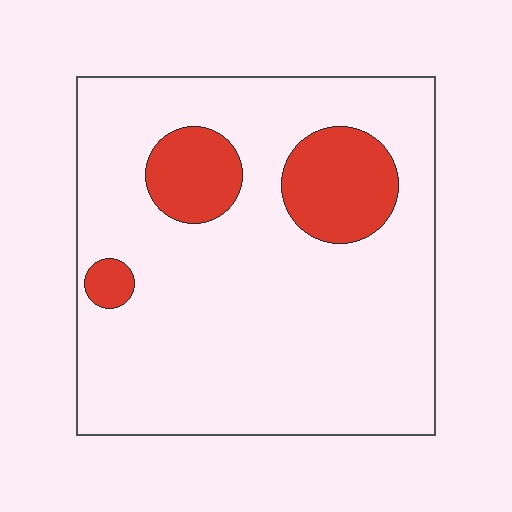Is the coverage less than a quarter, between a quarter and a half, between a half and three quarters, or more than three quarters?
Less than a quarter.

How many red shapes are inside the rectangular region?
3.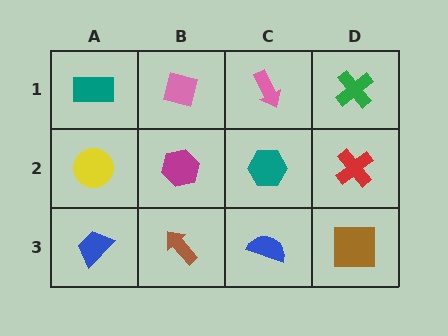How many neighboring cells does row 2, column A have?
3.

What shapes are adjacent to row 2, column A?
A teal rectangle (row 1, column A), a blue trapezoid (row 3, column A), a magenta hexagon (row 2, column B).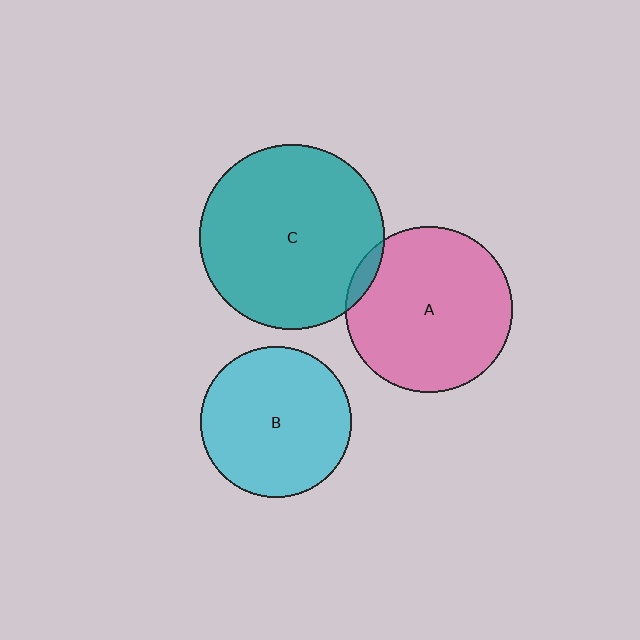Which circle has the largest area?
Circle C (teal).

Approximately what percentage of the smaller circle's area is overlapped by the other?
Approximately 5%.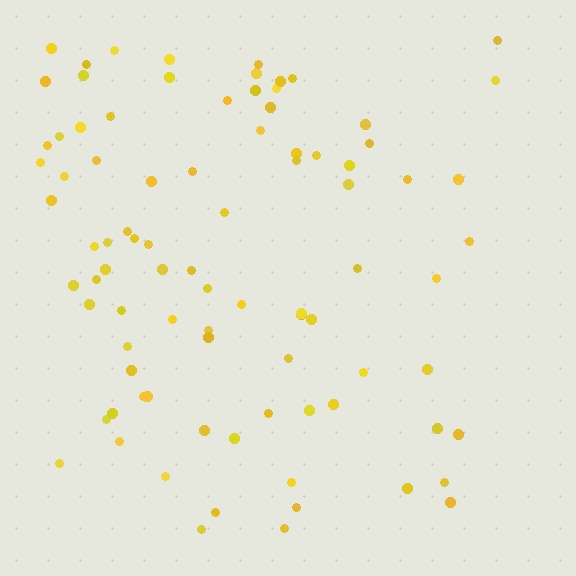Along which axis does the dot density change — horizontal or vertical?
Horizontal.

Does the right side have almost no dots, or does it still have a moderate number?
Still a moderate number, just noticeably fewer than the left.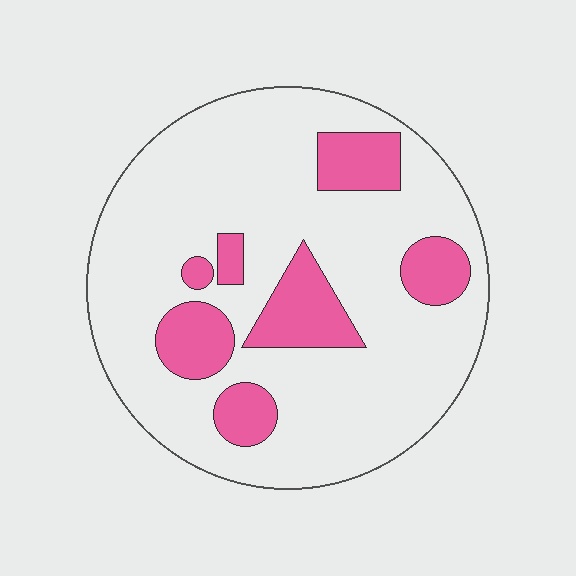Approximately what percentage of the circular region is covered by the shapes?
Approximately 20%.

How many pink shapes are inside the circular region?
7.